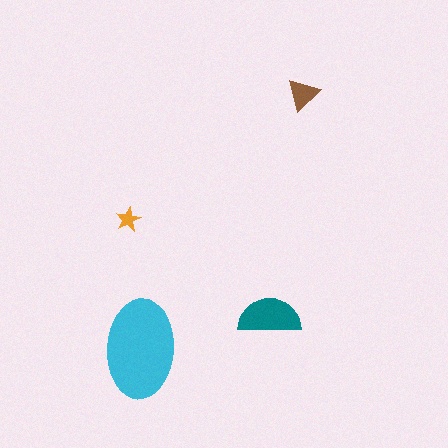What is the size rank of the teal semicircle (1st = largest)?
2nd.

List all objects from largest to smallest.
The cyan ellipse, the teal semicircle, the brown triangle, the orange star.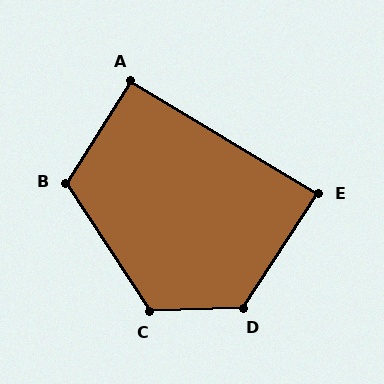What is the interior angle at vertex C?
Approximately 121 degrees (obtuse).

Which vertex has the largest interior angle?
D, at approximately 126 degrees.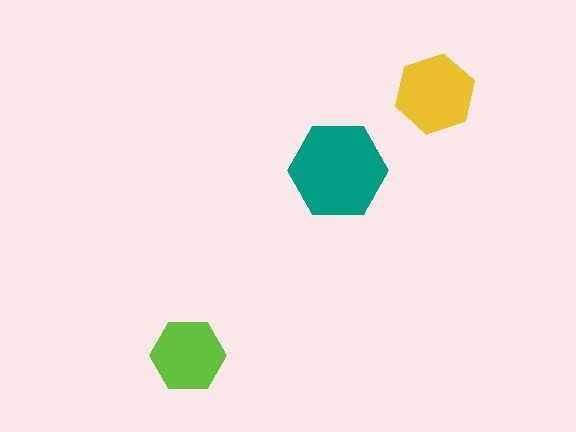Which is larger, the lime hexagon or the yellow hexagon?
The yellow one.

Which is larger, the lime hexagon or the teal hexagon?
The teal one.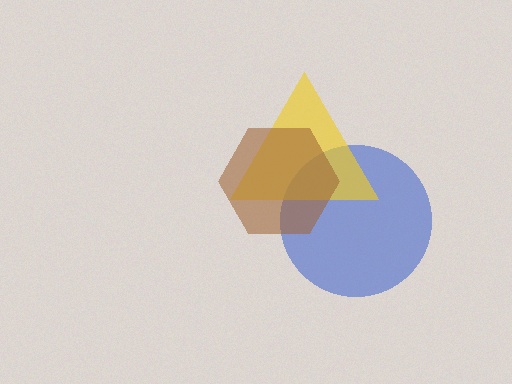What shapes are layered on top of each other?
The layered shapes are: a blue circle, a yellow triangle, a brown hexagon.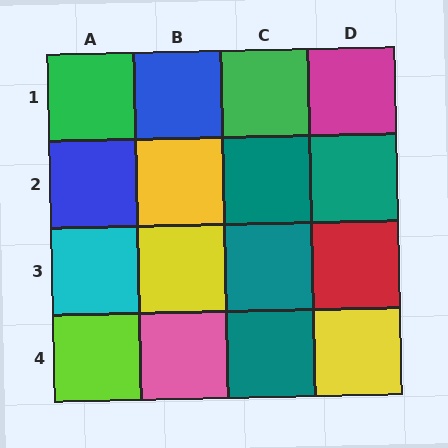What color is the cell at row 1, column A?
Green.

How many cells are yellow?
3 cells are yellow.